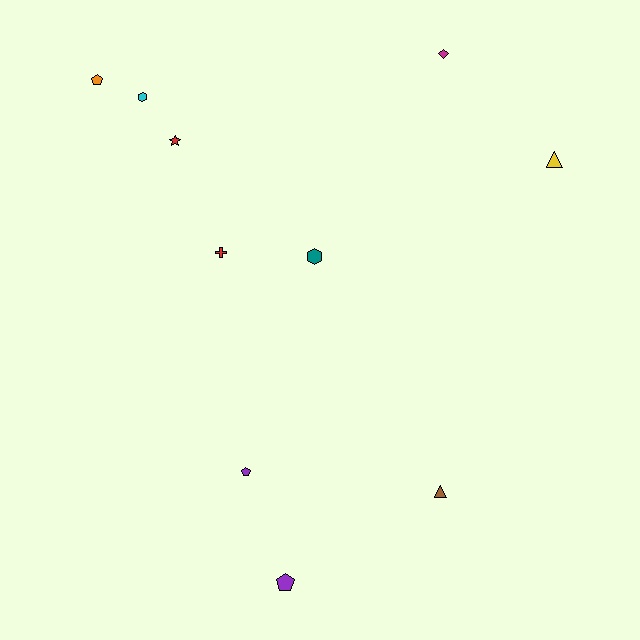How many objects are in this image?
There are 10 objects.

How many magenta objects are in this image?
There is 1 magenta object.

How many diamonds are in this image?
There is 1 diamond.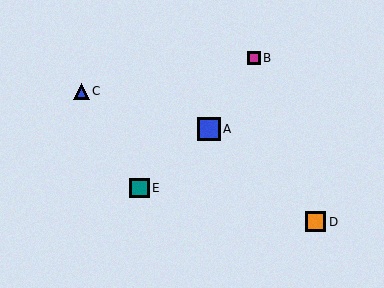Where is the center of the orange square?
The center of the orange square is at (316, 222).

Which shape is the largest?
The blue square (labeled A) is the largest.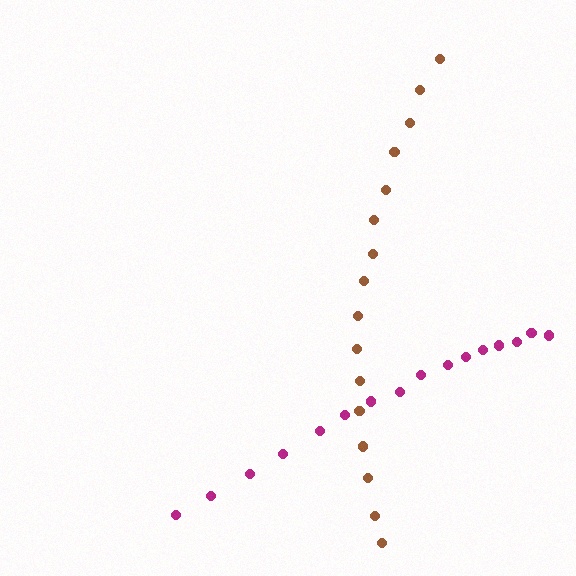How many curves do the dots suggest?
There are 2 distinct paths.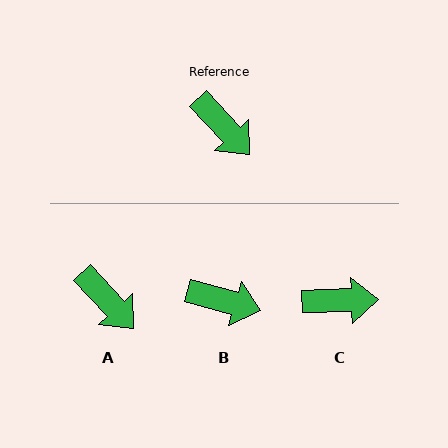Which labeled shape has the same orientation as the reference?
A.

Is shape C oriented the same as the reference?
No, it is off by about 49 degrees.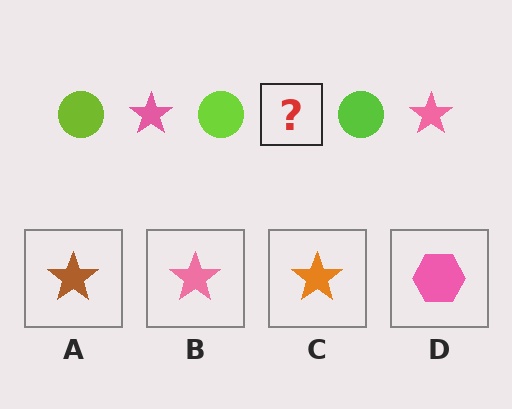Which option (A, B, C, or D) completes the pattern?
B.